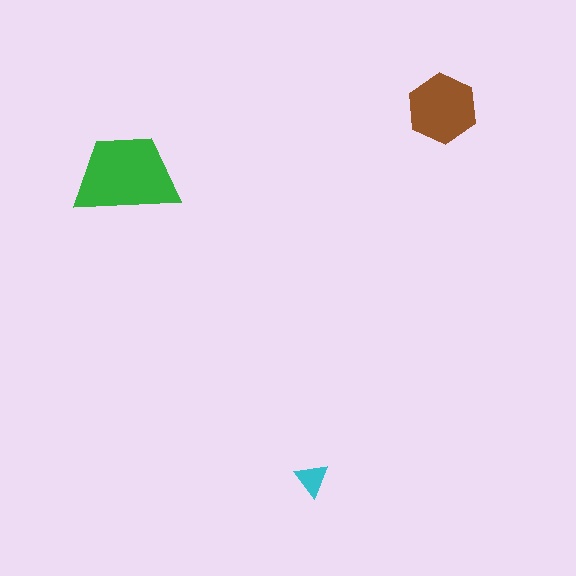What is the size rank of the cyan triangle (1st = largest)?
3rd.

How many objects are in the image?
There are 3 objects in the image.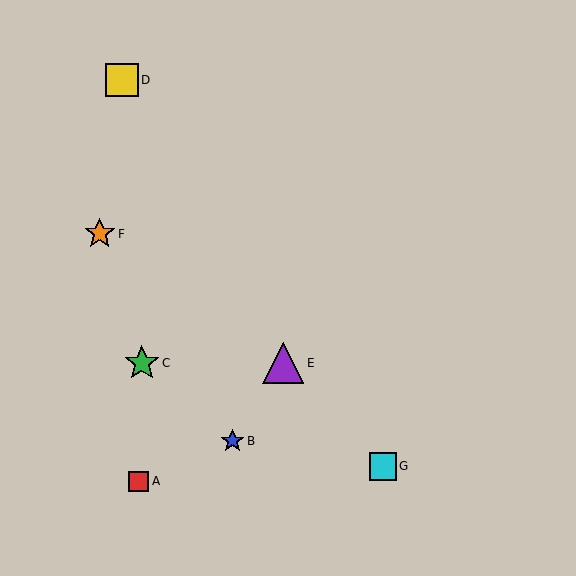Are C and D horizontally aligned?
No, C is at y≈363 and D is at y≈80.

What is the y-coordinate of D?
Object D is at y≈80.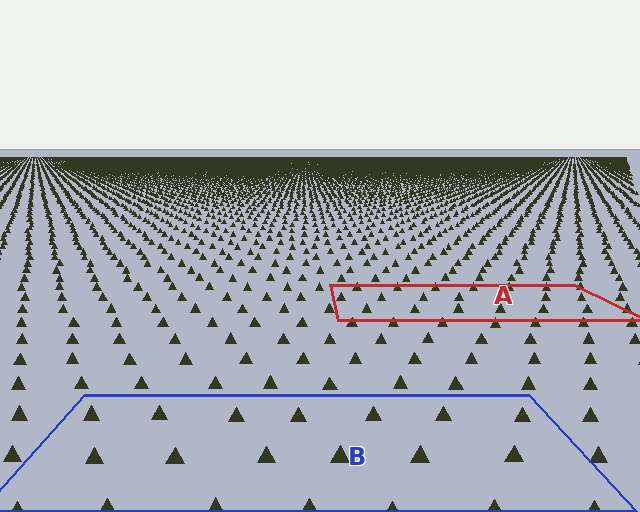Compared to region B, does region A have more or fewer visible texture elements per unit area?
Region A has more texture elements per unit area — they are packed more densely because it is farther away.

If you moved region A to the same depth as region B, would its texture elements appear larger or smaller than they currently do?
They would appear larger. At a closer depth, the same texture elements are projected at a bigger on-screen size.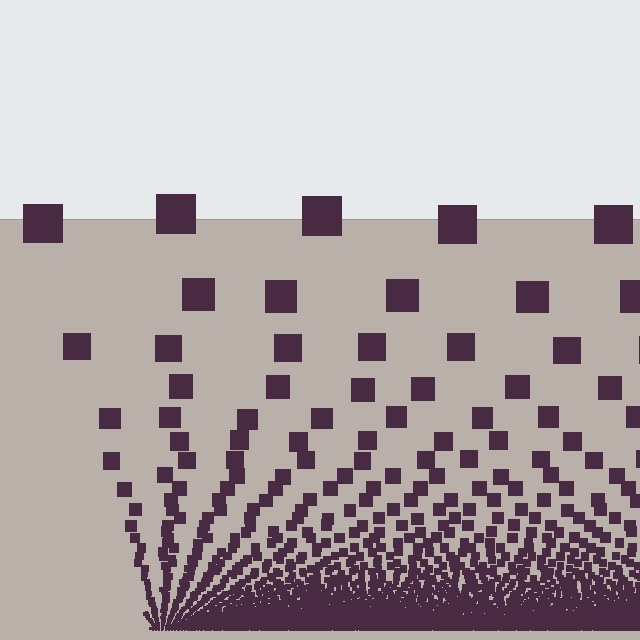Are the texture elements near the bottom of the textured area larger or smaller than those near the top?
Smaller. The gradient is inverted — elements near the bottom are smaller and denser.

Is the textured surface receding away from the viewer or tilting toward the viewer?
The surface appears to tilt toward the viewer. Texture elements get larger and sparser toward the top.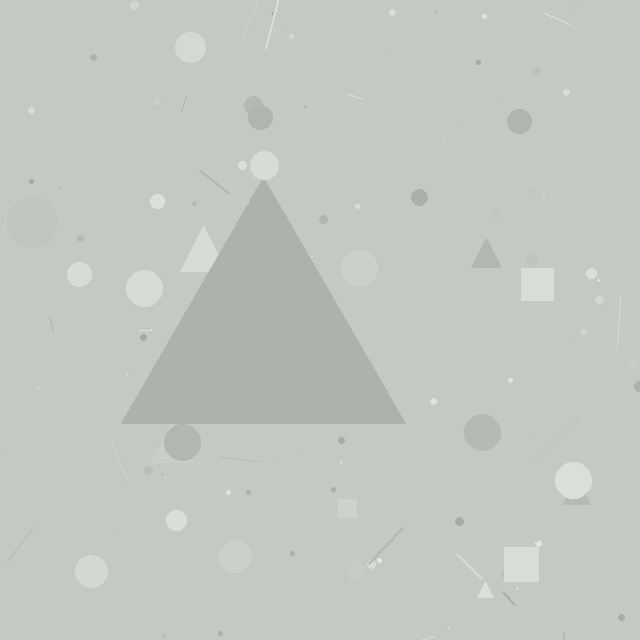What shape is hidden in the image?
A triangle is hidden in the image.